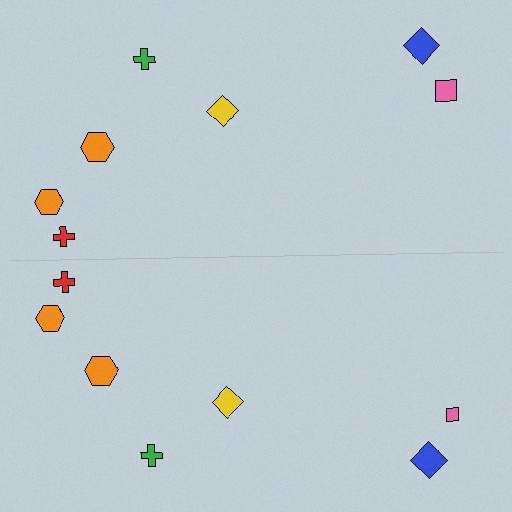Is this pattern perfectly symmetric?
No, the pattern is not perfectly symmetric. The pink square on the bottom side has a different size than its mirror counterpart.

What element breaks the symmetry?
The pink square on the bottom side has a different size than its mirror counterpart.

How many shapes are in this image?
There are 14 shapes in this image.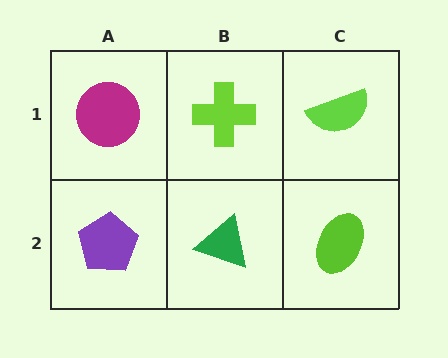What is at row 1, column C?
A lime semicircle.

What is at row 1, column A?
A magenta circle.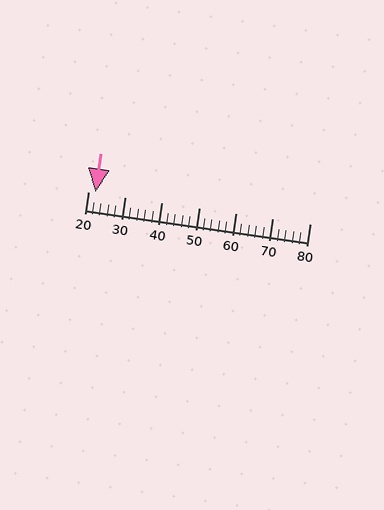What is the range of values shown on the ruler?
The ruler shows values from 20 to 80.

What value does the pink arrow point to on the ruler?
The pink arrow points to approximately 22.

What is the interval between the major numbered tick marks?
The major tick marks are spaced 10 units apart.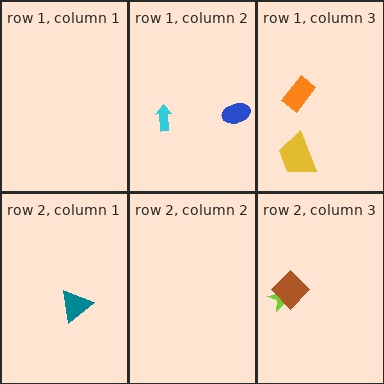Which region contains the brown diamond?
The row 2, column 3 region.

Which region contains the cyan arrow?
The row 1, column 2 region.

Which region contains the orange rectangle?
The row 1, column 3 region.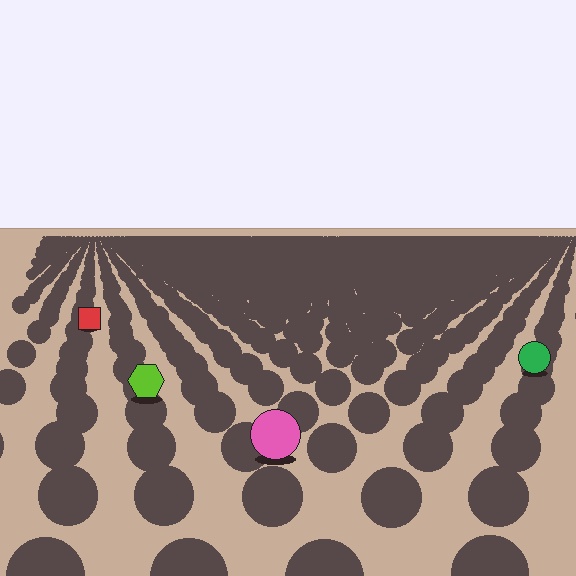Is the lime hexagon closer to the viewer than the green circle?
Yes. The lime hexagon is closer — you can tell from the texture gradient: the ground texture is coarser near it.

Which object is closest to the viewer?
The pink circle is closest. The texture marks near it are larger and more spread out.